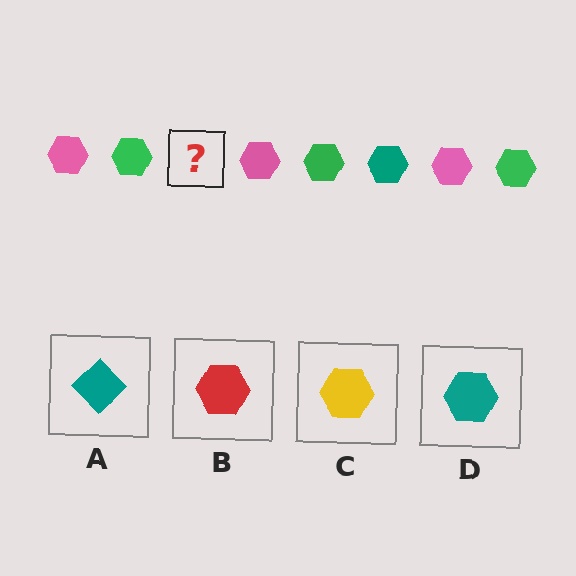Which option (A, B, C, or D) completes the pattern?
D.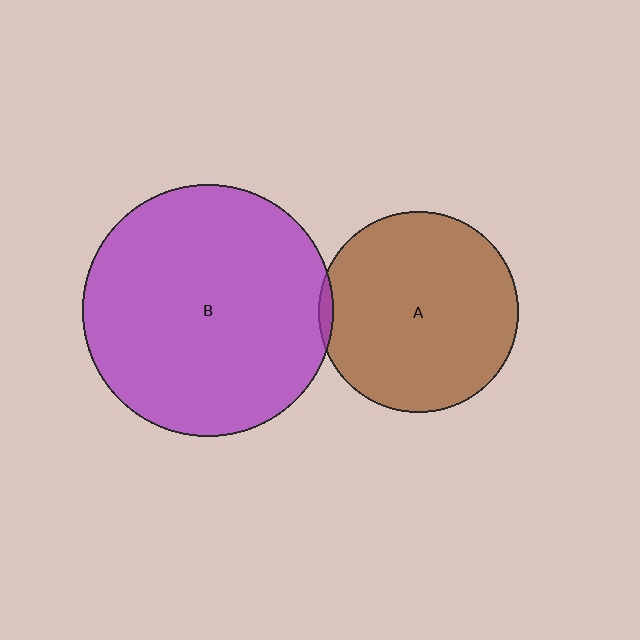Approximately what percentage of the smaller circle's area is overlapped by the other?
Approximately 5%.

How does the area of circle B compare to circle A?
Approximately 1.6 times.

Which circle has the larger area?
Circle B (purple).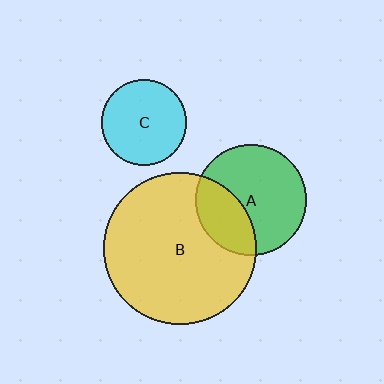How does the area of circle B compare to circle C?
Approximately 3.2 times.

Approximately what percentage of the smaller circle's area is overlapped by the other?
Approximately 30%.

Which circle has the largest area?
Circle B (yellow).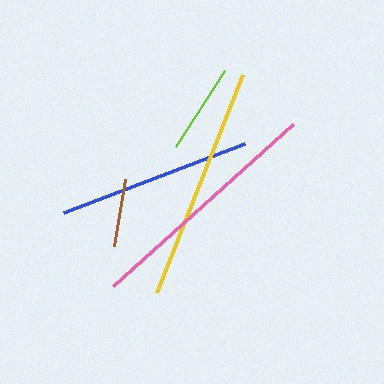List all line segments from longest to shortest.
From longest to shortest: pink, yellow, blue, lime, brown.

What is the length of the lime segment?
The lime segment is approximately 90 pixels long.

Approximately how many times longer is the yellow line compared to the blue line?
The yellow line is approximately 1.2 times the length of the blue line.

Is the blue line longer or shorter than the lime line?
The blue line is longer than the lime line.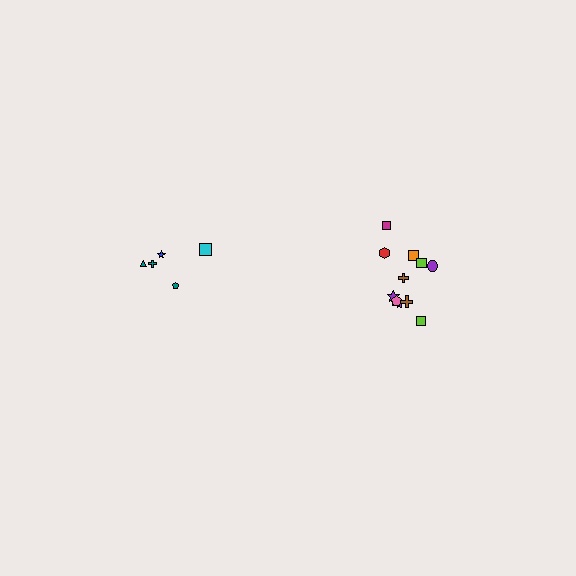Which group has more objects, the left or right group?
The right group.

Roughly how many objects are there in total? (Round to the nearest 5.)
Roughly 15 objects in total.